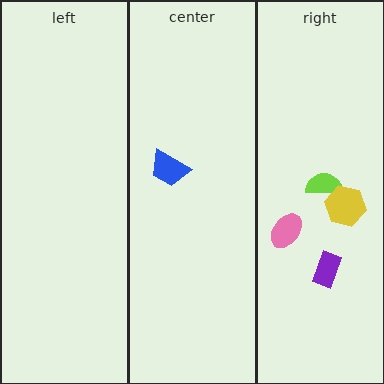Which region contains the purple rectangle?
The right region.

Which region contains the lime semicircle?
The right region.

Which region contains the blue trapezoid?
The center region.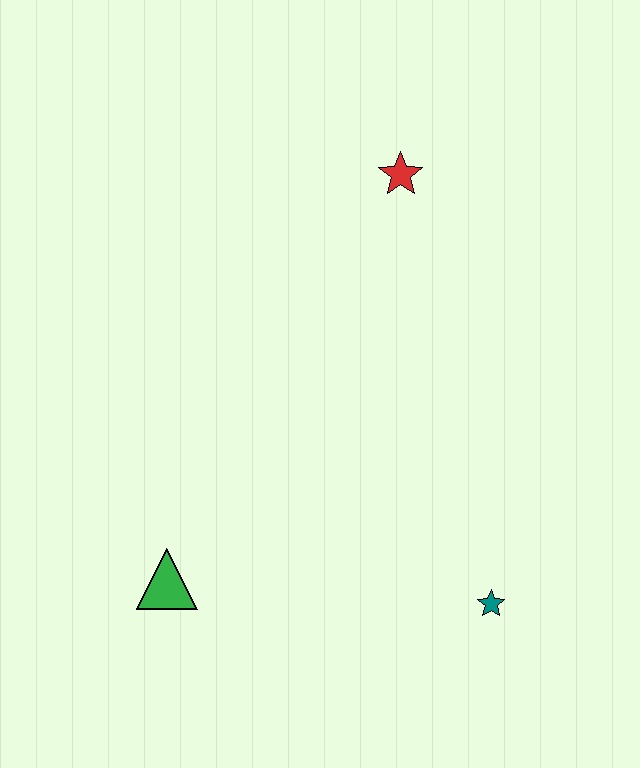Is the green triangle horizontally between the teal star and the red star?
No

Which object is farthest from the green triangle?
The red star is farthest from the green triangle.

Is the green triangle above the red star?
No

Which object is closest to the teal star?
The green triangle is closest to the teal star.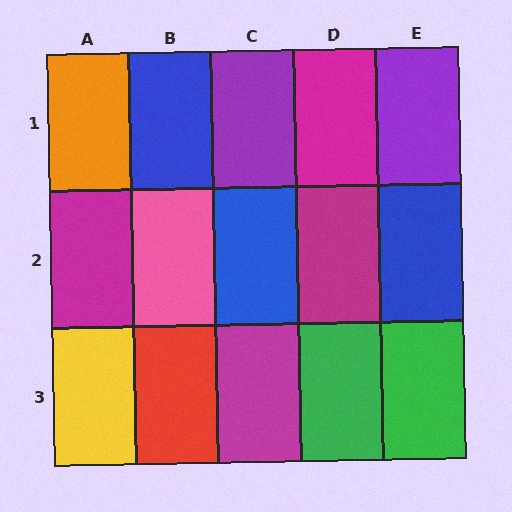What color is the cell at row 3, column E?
Green.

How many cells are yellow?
1 cell is yellow.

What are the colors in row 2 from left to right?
Magenta, pink, blue, magenta, blue.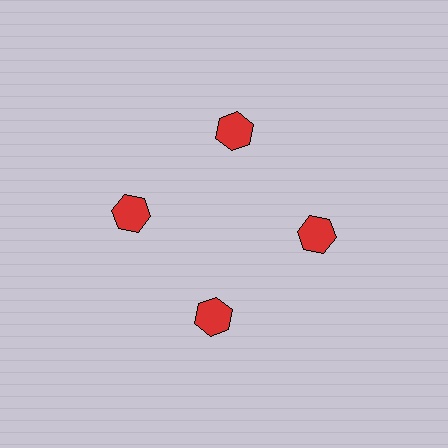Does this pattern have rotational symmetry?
Yes, this pattern has 4-fold rotational symmetry. It looks the same after rotating 90 degrees around the center.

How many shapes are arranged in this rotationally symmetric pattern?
There are 4 shapes, arranged in 4 groups of 1.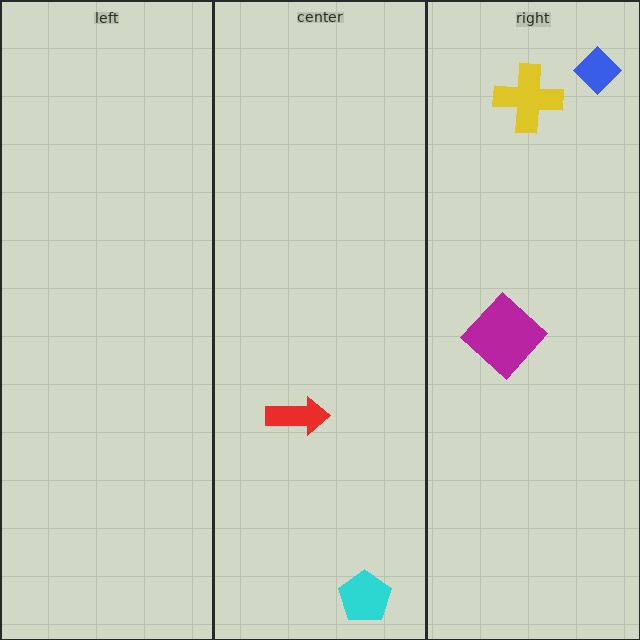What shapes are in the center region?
The red arrow, the cyan pentagon.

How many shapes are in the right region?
3.